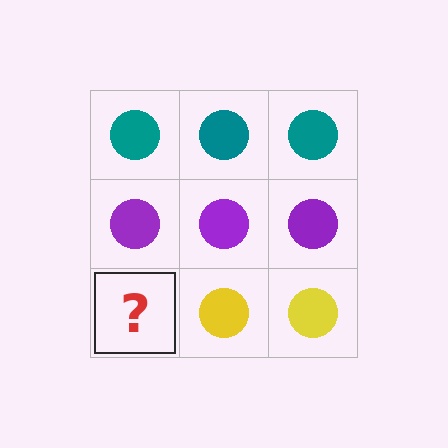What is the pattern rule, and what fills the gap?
The rule is that each row has a consistent color. The gap should be filled with a yellow circle.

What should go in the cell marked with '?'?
The missing cell should contain a yellow circle.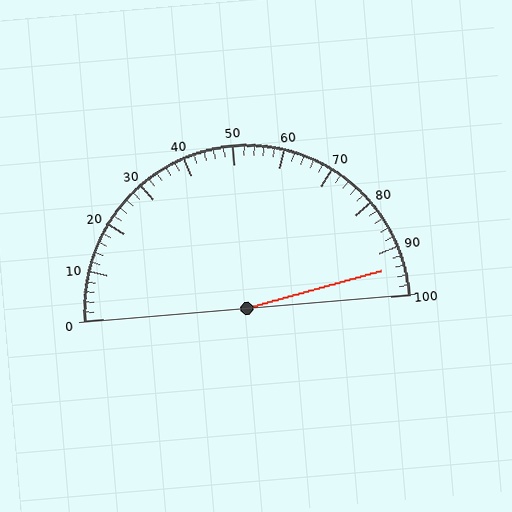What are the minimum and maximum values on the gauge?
The gauge ranges from 0 to 100.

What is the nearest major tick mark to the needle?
The nearest major tick mark is 90.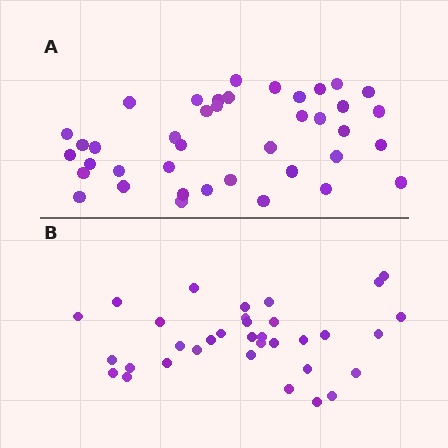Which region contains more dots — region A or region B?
Region A (the top region) has more dots.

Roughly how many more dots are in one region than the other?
Region A has about 6 more dots than region B.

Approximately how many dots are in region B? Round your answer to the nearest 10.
About 30 dots. (The exact count is 34, which rounds to 30.)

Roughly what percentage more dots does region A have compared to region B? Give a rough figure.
About 20% more.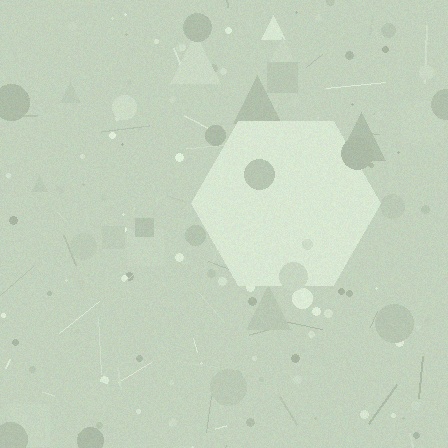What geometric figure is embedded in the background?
A hexagon is embedded in the background.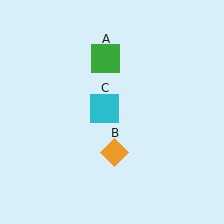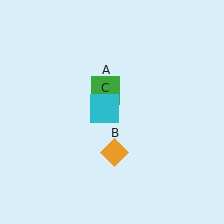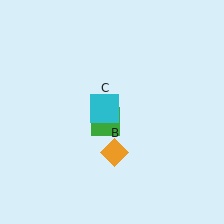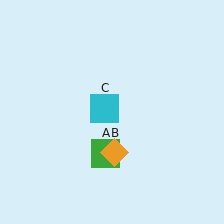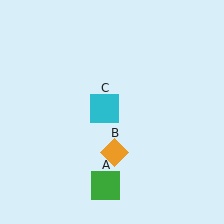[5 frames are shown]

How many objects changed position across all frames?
1 object changed position: green square (object A).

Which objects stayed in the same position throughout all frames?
Orange diamond (object B) and cyan square (object C) remained stationary.